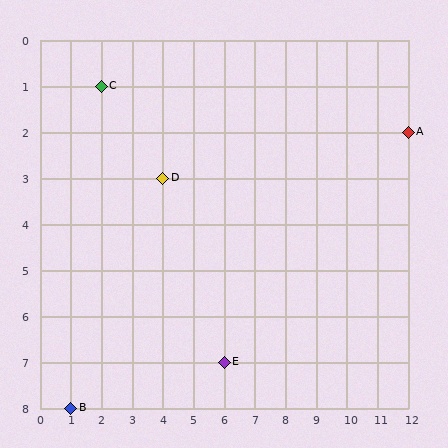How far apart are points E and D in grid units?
Points E and D are 2 columns and 4 rows apart (about 4.5 grid units diagonally).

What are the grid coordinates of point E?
Point E is at grid coordinates (6, 7).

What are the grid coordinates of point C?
Point C is at grid coordinates (2, 1).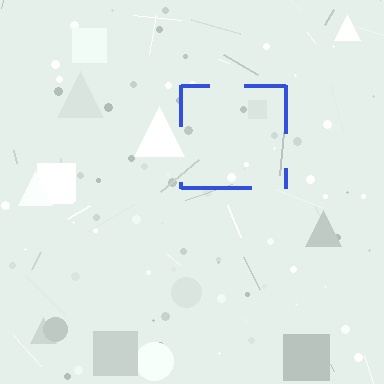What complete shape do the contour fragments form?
The contour fragments form a square.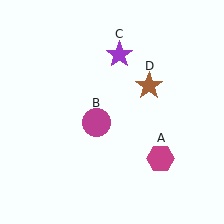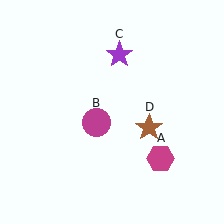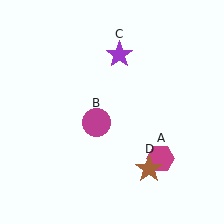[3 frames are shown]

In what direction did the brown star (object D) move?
The brown star (object D) moved down.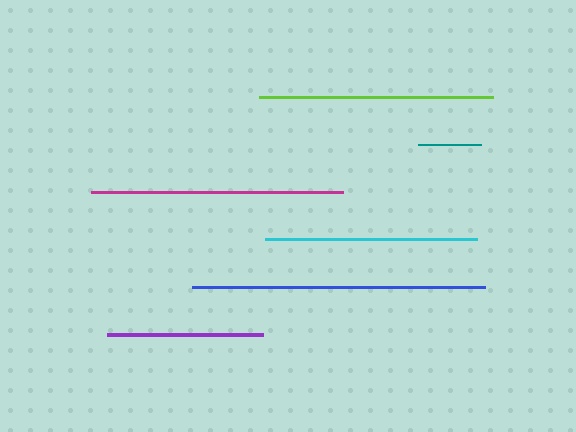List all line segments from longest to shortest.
From longest to shortest: blue, magenta, lime, cyan, purple, teal.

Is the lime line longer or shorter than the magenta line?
The magenta line is longer than the lime line.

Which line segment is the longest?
The blue line is the longest at approximately 293 pixels.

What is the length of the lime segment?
The lime segment is approximately 234 pixels long.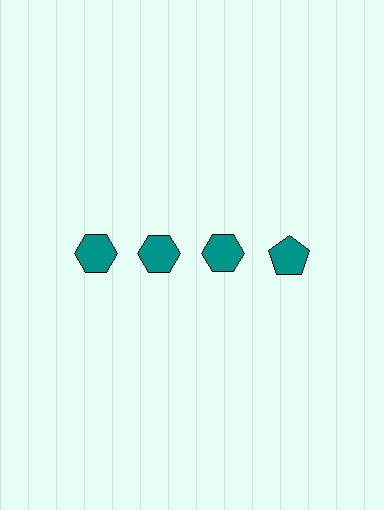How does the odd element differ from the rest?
It has a different shape: pentagon instead of hexagon.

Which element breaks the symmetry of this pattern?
The teal pentagon in the top row, second from right column breaks the symmetry. All other shapes are teal hexagons.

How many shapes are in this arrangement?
There are 4 shapes arranged in a grid pattern.